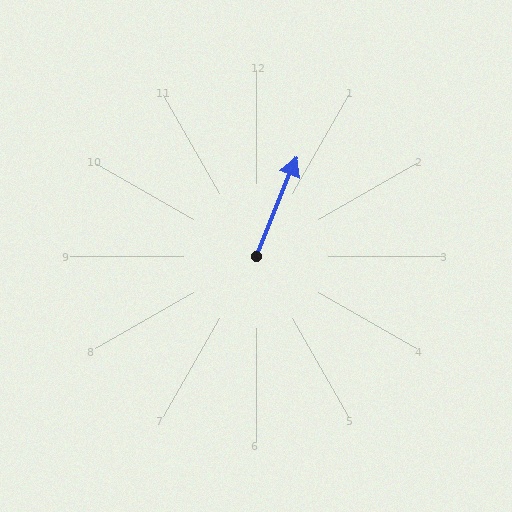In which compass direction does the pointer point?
North.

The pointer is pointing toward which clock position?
Roughly 1 o'clock.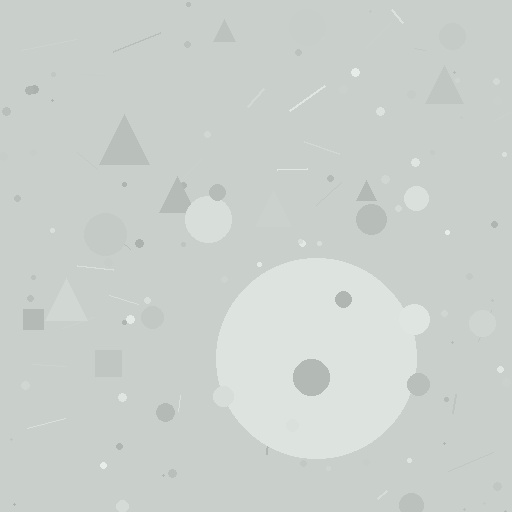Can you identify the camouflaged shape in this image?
The camouflaged shape is a circle.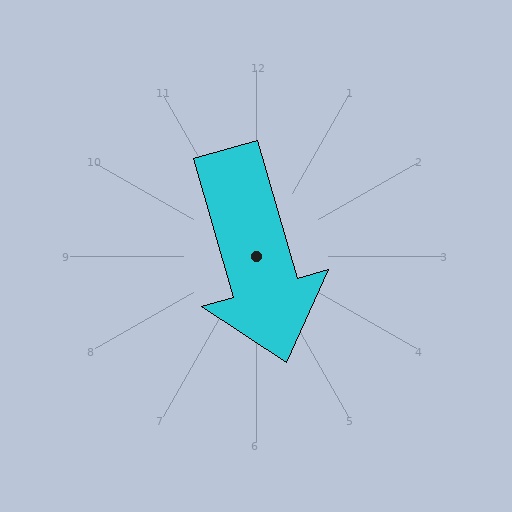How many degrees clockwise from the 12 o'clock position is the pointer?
Approximately 164 degrees.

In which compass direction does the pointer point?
South.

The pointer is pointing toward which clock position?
Roughly 5 o'clock.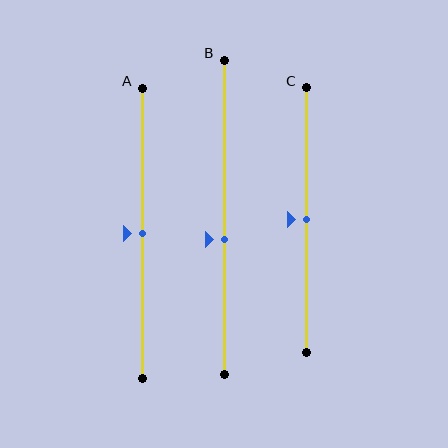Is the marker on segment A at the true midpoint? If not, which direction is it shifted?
Yes, the marker on segment A is at the true midpoint.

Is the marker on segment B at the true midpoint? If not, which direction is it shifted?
No, the marker on segment B is shifted downward by about 7% of the segment length.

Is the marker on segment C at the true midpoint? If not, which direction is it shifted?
Yes, the marker on segment C is at the true midpoint.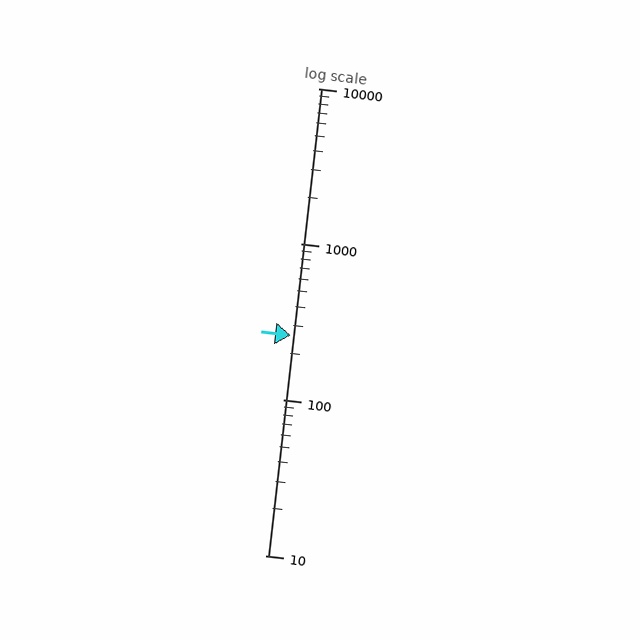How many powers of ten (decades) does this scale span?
The scale spans 3 decades, from 10 to 10000.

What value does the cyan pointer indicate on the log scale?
The pointer indicates approximately 260.